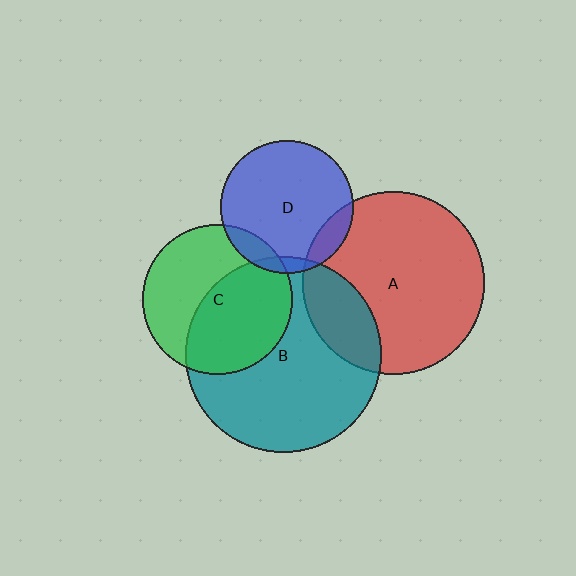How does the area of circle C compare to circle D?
Approximately 1.3 times.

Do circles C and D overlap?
Yes.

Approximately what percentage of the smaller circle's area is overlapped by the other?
Approximately 10%.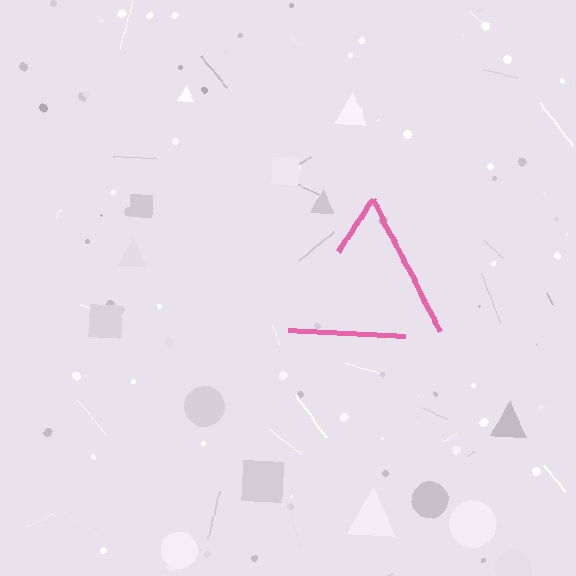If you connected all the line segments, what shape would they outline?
They would outline a triangle.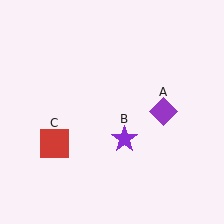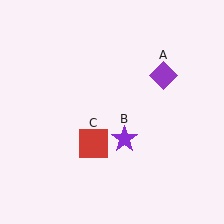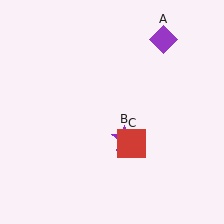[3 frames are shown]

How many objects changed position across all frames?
2 objects changed position: purple diamond (object A), red square (object C).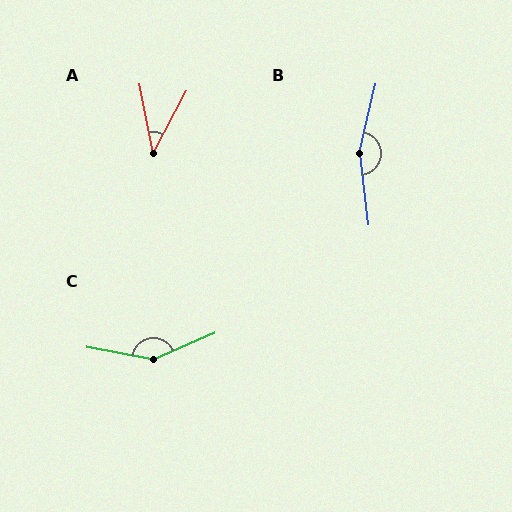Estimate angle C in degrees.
Approximately 146 degrees.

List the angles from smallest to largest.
A (39°), C (146°), B (160°).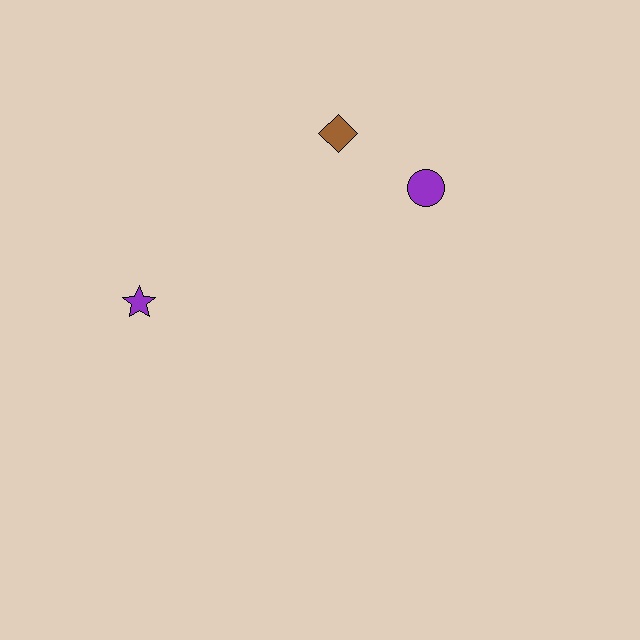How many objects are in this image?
There are 3 objects.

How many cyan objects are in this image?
There are no cyan objects.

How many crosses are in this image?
There are no crosses.